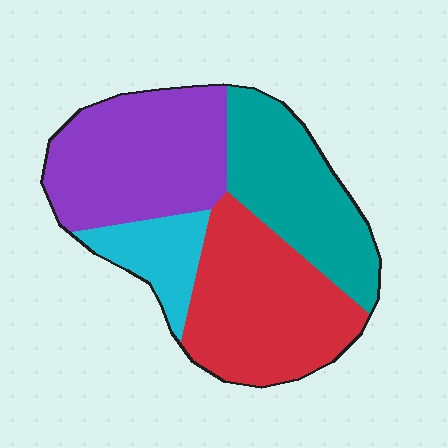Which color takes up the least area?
Cyan, at roughly 10%.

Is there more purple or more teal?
Purple.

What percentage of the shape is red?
Red covers 32% of the shape.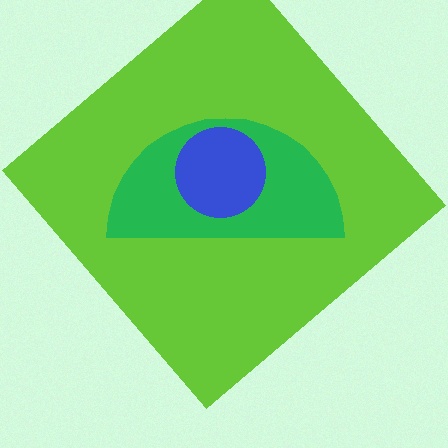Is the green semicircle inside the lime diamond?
Yes.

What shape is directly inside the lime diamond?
The green semicircle.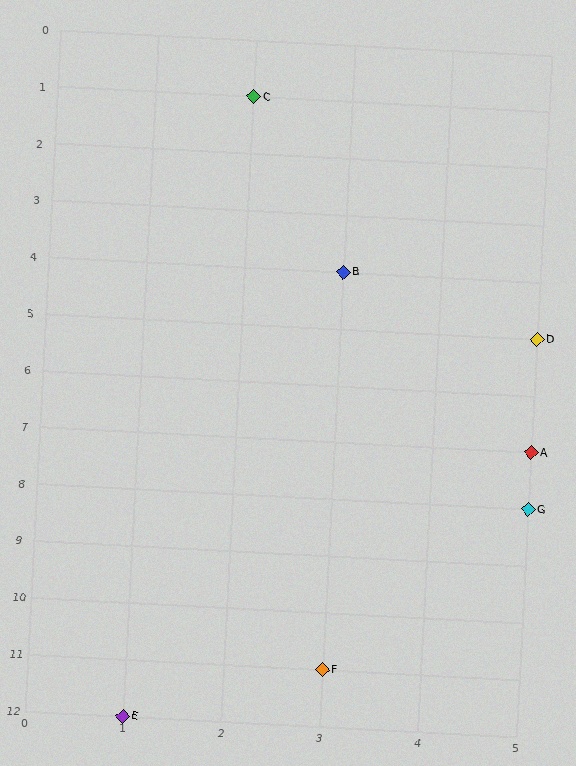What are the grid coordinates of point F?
Point F is at grid coordinates (3, 11).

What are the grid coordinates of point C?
Point C is at grid coordinates (2, 1).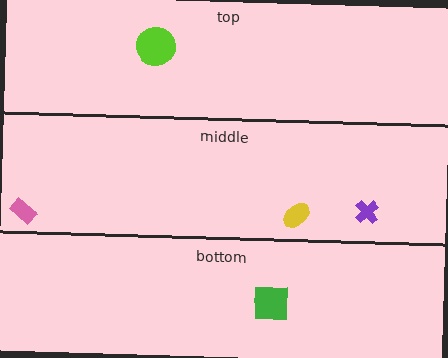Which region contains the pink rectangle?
The middle region.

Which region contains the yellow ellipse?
The middle region.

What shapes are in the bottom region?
The green square.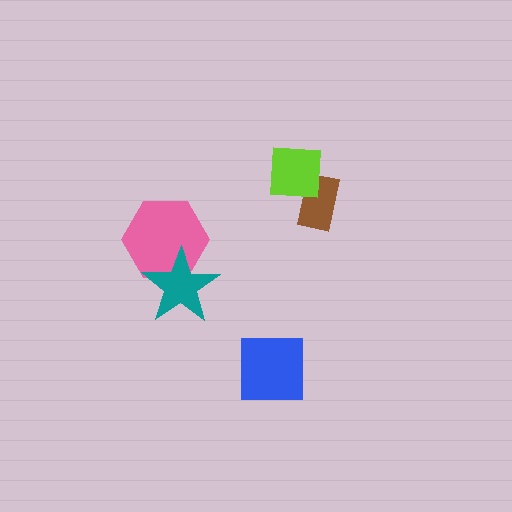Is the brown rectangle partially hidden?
Yes, it is partially covered by another shape.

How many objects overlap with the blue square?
0 objects overlap with the blue square.